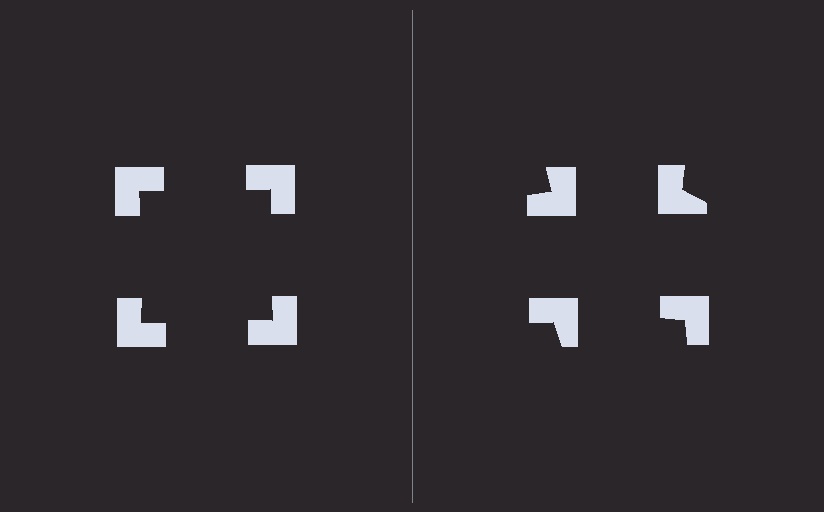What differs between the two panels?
The notched squares are positioned identically on both sides; only the wedge orientations differ. On the left they align to a square; on the right they are misaligned.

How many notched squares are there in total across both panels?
8 — 4 on each side.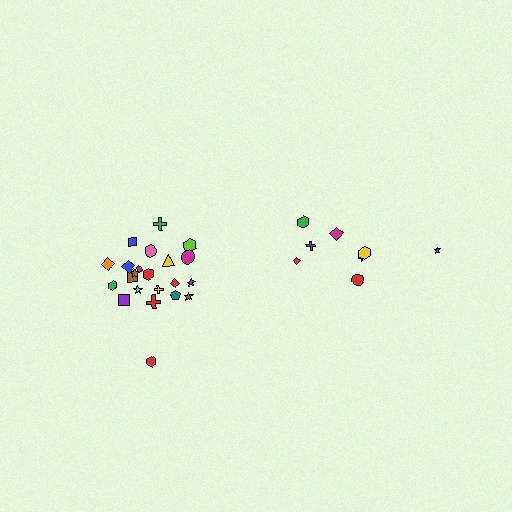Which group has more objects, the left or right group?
The left group.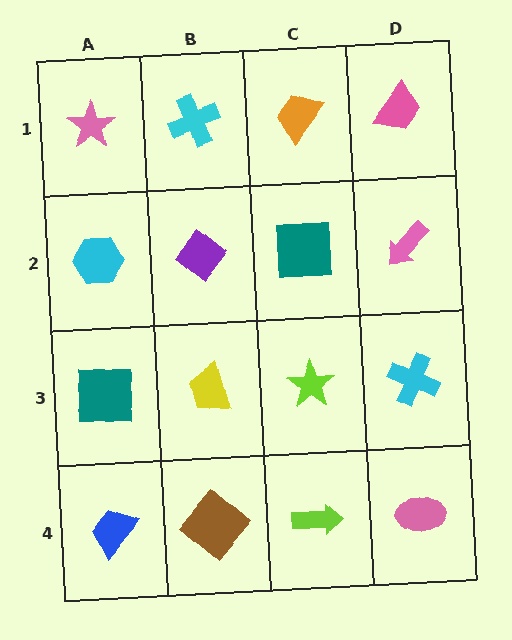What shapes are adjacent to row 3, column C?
A teal square (row 2, column C), a lime arrow (row 4, column C), a yellow trapezoid (row 3, column B), a cyan cross (row 3, column D).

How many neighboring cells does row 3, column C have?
4.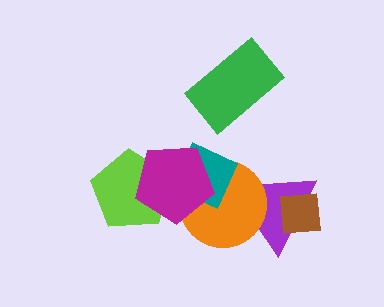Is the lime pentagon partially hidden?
Yes, it is partially covered by another shape.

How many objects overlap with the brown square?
1 object overlaps with the brown square.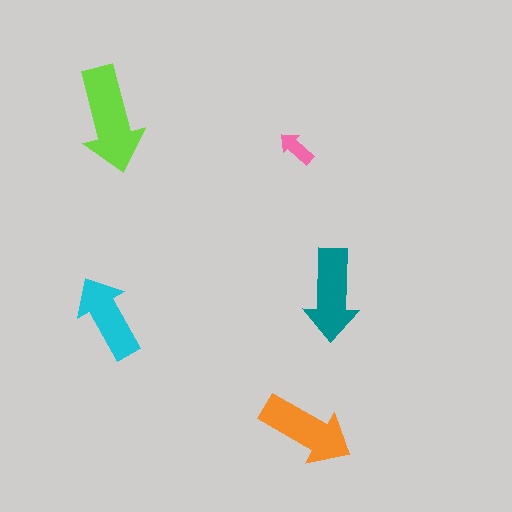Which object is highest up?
The lime arrow is topmost.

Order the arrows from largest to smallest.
the lime one, the orange one, the teal one, the cyan one, the pink one.